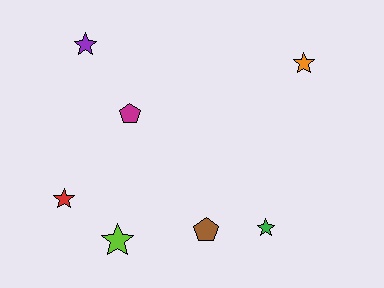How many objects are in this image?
There are 7 objects.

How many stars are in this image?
There are 5 stars.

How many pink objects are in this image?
There are no pink objects.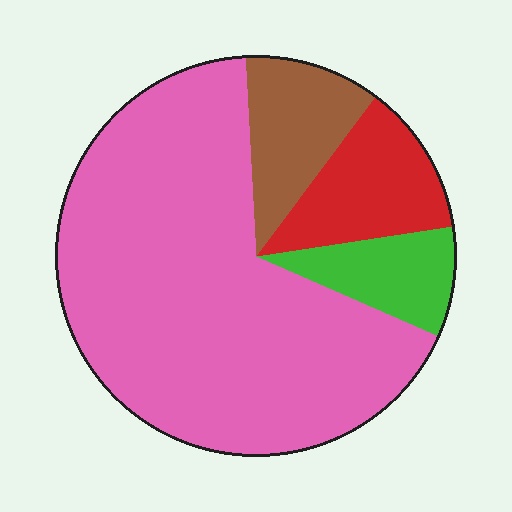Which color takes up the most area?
Pink, at roughly 70%.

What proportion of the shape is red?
Red covers roughly 10% of the shape.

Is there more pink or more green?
Pink.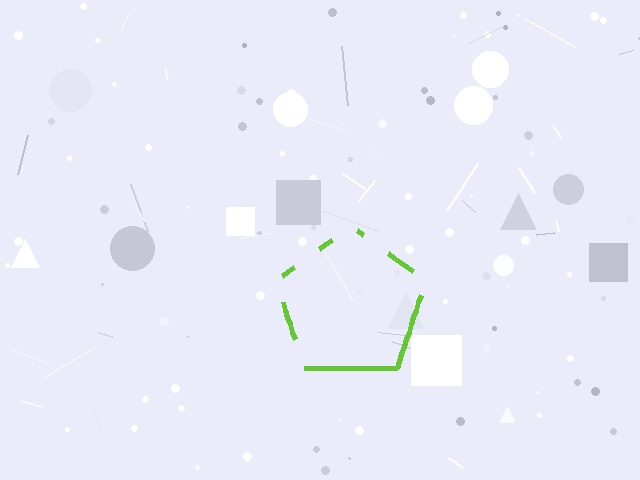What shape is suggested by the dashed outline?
The dashed outline suggests a pentagon.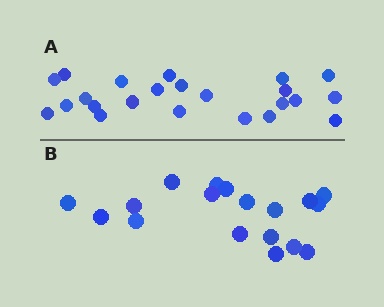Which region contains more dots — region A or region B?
Region A (the top region) has more dots.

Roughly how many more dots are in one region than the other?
Region A has about 5 more dots than region B.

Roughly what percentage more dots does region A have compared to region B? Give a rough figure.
About 30% more.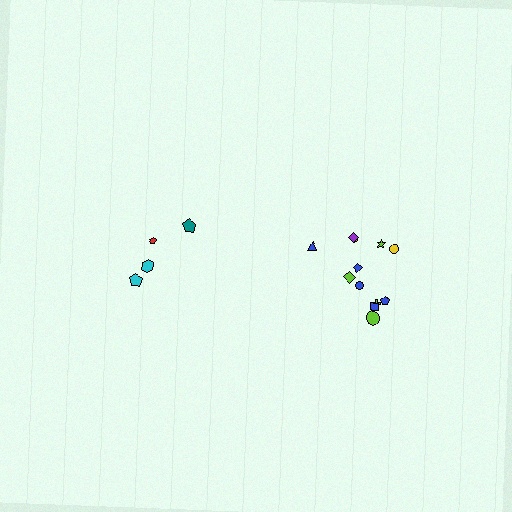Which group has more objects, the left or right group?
The right group.